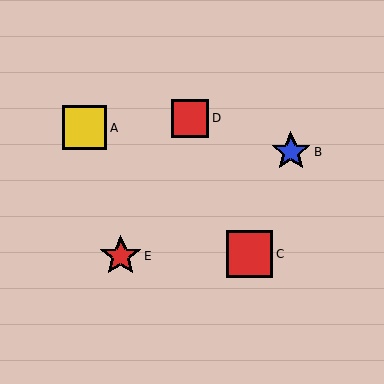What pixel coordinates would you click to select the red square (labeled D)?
Click at (190, 118) to select the red square D.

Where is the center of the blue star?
The center of the blue star is at (291, 152).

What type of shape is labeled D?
Shape D is a red square.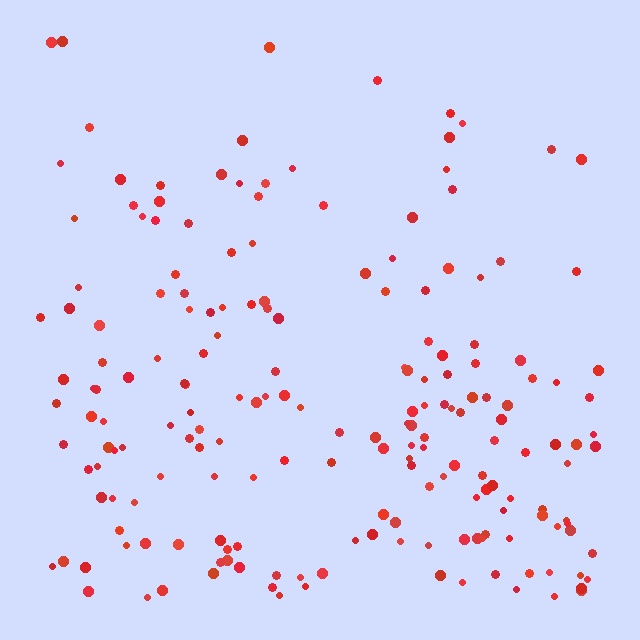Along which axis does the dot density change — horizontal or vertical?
Vertical.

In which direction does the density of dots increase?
From top to bottom, with the bottom side densest.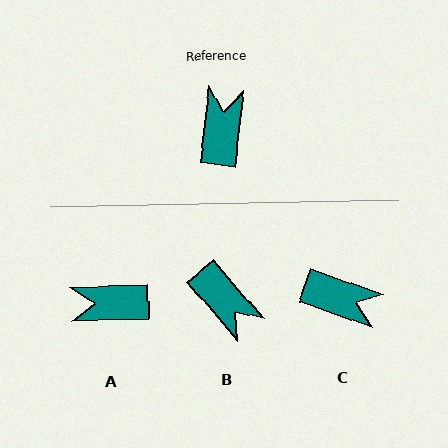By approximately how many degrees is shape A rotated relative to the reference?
Approximately 99 degrees counter-clockwise.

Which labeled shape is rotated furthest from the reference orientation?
B, about 133 degrees away.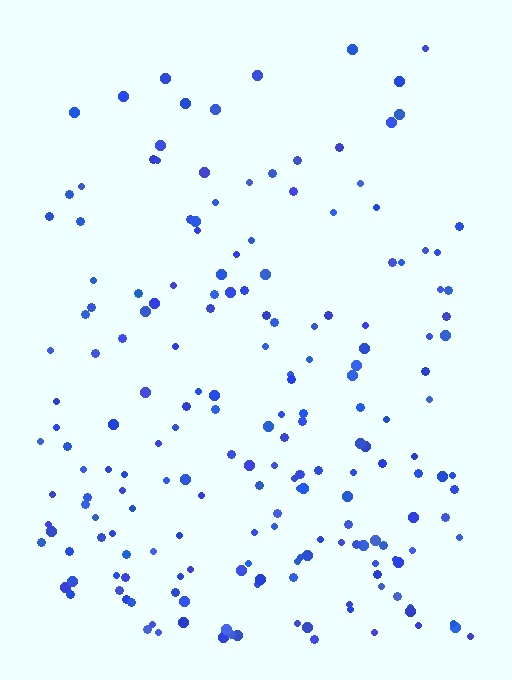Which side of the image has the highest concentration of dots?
The bottom.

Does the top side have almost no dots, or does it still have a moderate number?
Still a moderate number, just noticeably fewer than the bottom.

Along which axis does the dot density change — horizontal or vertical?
Vertical.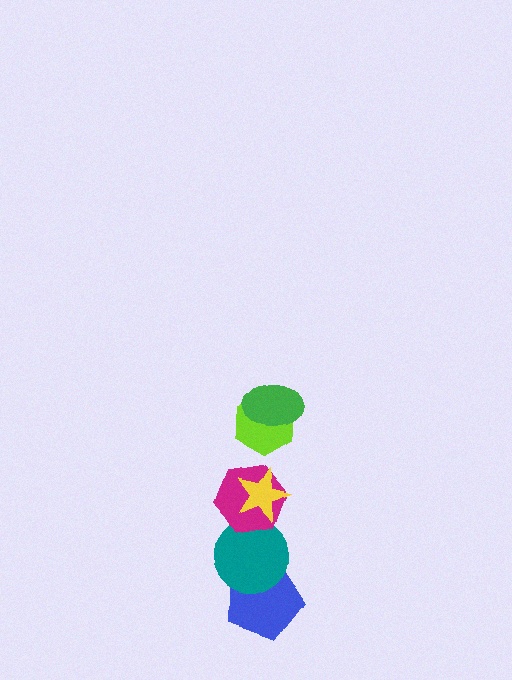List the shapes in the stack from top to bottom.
From top to bottom: the green ellipse, the lime hexagon, the yellow star, the magenta hexagon, the teal circle, the blue pentagon.